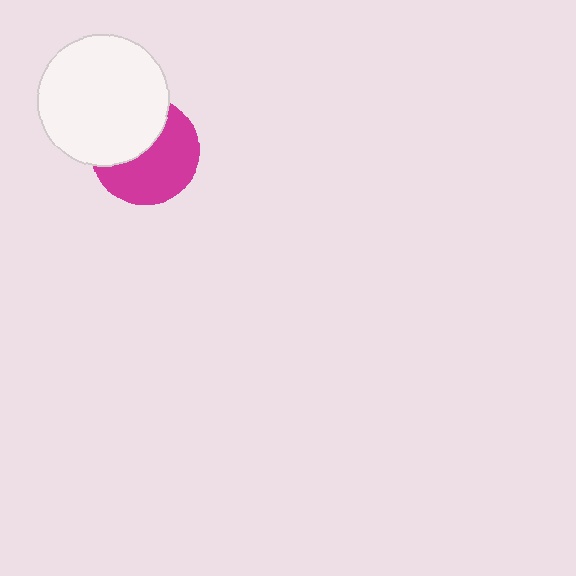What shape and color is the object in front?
The object in front is a white circle.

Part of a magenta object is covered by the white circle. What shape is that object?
It is a circle.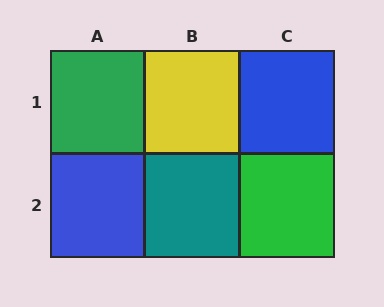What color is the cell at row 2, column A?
Blue.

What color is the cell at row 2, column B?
Teal.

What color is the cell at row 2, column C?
Green.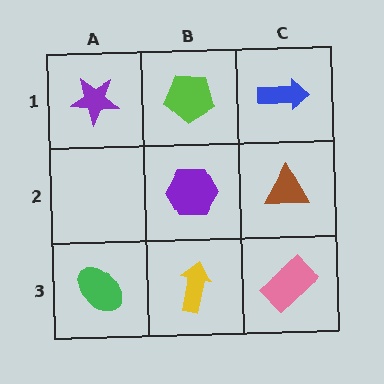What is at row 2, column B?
A purple hexagon.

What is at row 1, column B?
A lime pentagon.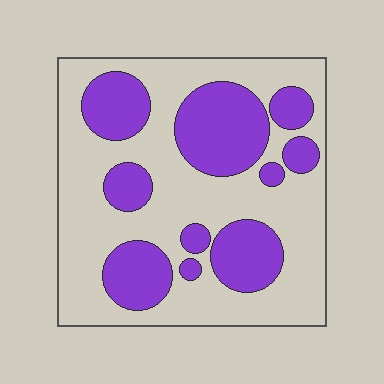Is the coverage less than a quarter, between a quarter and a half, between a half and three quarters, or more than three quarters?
Between a quarter and a half.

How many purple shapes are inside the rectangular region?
10.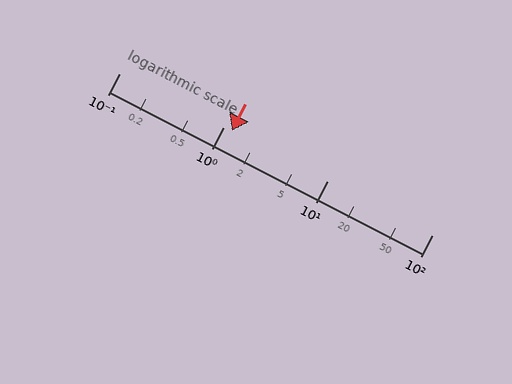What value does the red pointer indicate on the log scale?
The pointer indicates approximately 1.2.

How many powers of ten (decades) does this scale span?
The scale spans 3 decades, from 0.1 to 100.